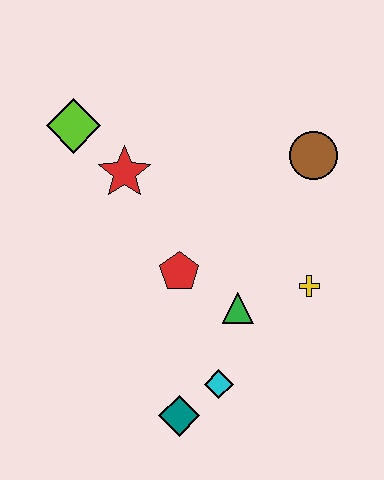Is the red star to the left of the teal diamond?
Yes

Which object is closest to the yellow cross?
The green triangle is closest to the yellow cross.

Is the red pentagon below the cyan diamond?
No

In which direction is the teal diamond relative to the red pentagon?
The teal diamond is below the red pentagon.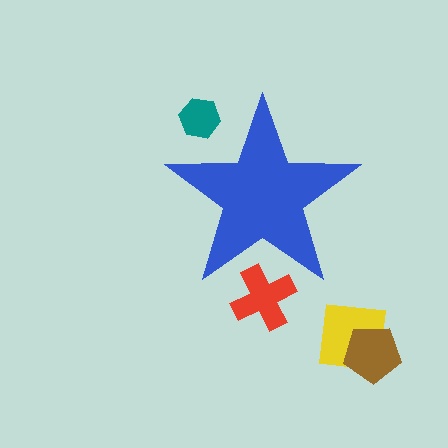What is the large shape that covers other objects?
A blue star.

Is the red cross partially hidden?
Yes, the red cross is partially hidden behind the blue star.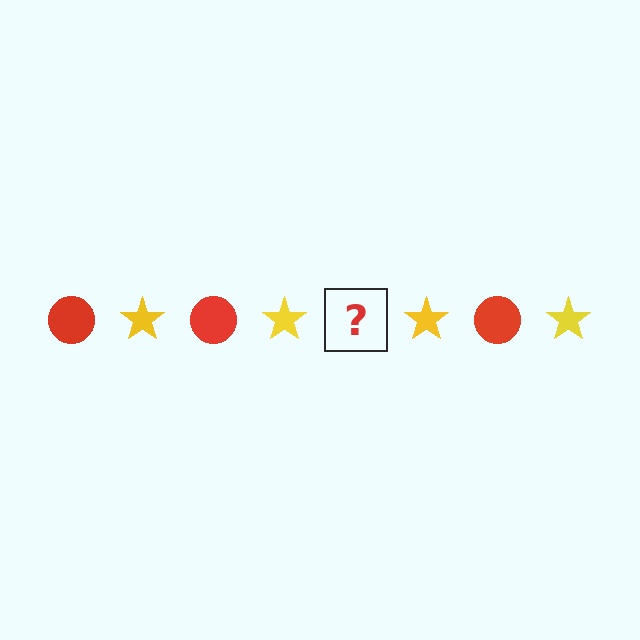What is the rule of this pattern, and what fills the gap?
The rule is that the pattern alternates between red circle and yellow star. The gap should be filled with a red circle.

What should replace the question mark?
The question mark should be replaced with a red circle.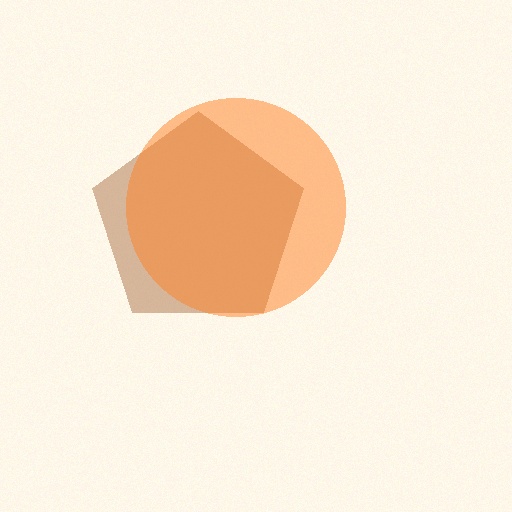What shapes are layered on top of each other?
The layered shapes are: a brown pentagon, an orange circle.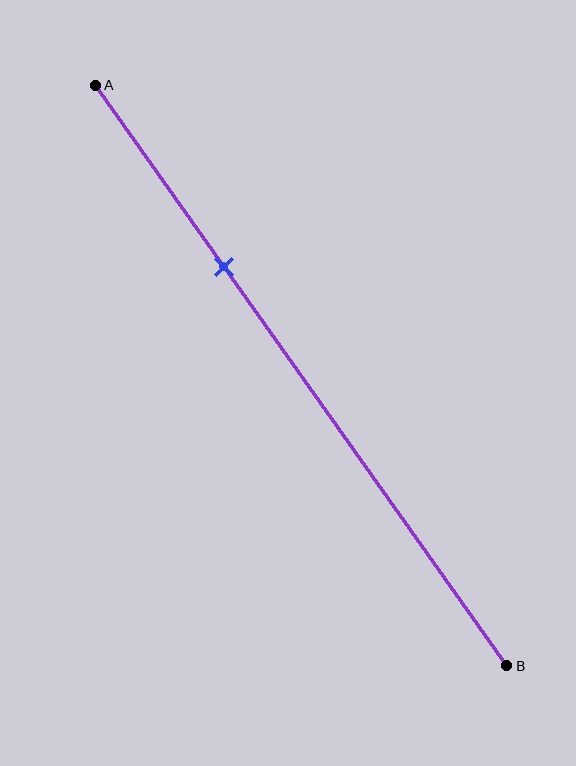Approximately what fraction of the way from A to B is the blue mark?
The blue mark is approximately 30% of the way from A to B.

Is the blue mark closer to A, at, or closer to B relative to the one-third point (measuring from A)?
The blue mark is approximately at the one-third point of segment AB.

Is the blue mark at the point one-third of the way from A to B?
Yes, the mark is approximately at the one-third point.